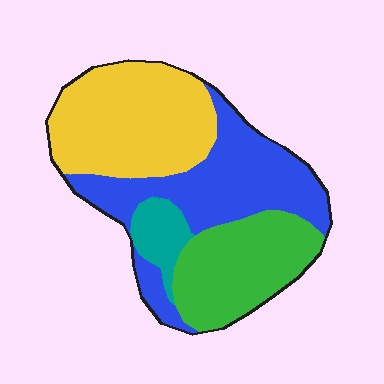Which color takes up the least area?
Teal, at roughly 5%.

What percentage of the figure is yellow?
Yellow covers about 35% of the figure.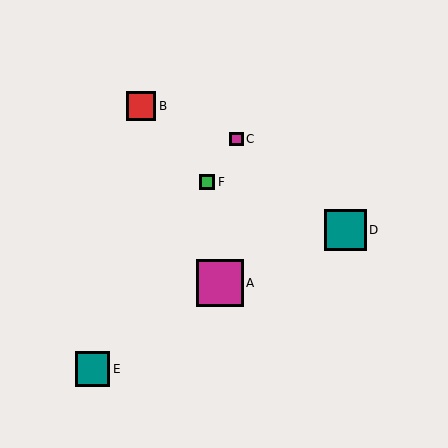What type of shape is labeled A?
Shape A is a magenta square.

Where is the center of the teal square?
The center of the teal square is at (93, 369).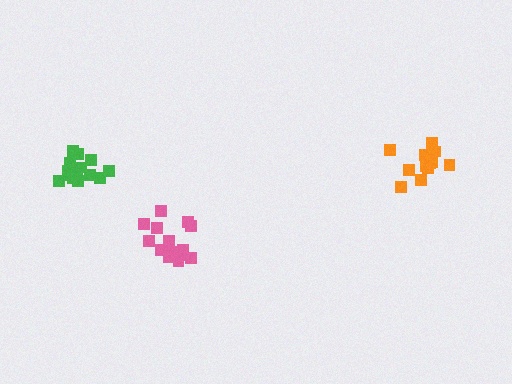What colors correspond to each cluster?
The clusters are colored: pink, orange, green.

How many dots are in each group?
Group 1: 15 dots, Group 2: 12 dots, Group 3: 16 dots (43 total).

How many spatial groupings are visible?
There are 3 spatial groupings.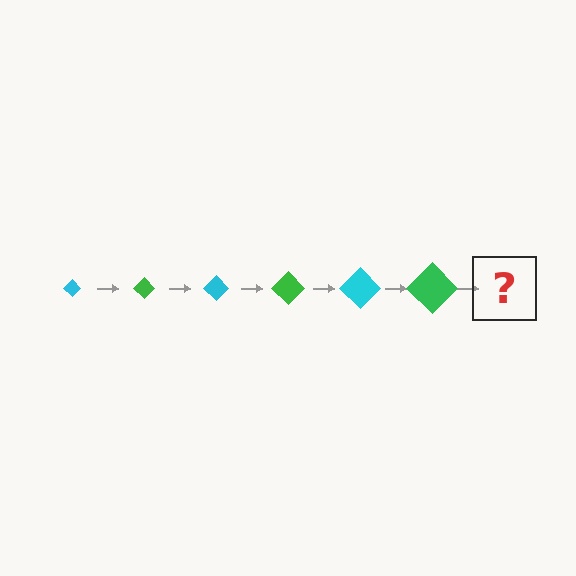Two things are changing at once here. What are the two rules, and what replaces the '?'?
The two rules are that the diamond grows larger each step and the color cycles through cyan and green. The '?' should be a cyan diamond, larger than the previous one.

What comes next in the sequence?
The next element should be a cyan diamond, larger than the previous one.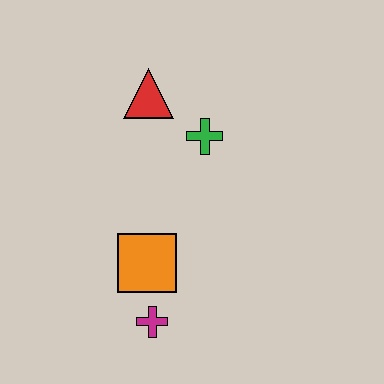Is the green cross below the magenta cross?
No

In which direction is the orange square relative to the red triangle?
The orange square is below the red triangle.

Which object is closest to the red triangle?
The green cross is closest to the red triangle.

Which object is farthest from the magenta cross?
The red triangle is farthest from the magenta cross.